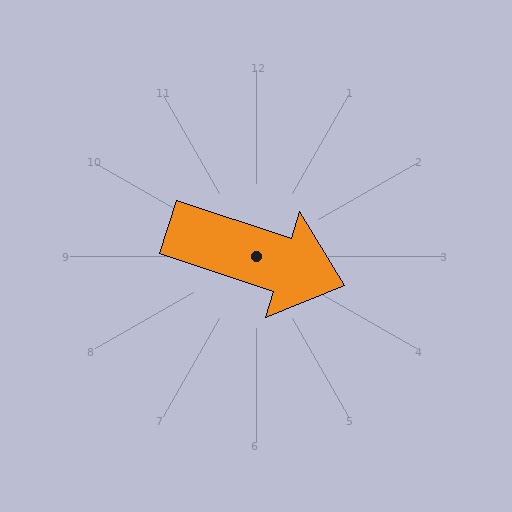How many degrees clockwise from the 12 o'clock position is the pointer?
Approximately 108 degrees.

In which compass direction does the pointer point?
East.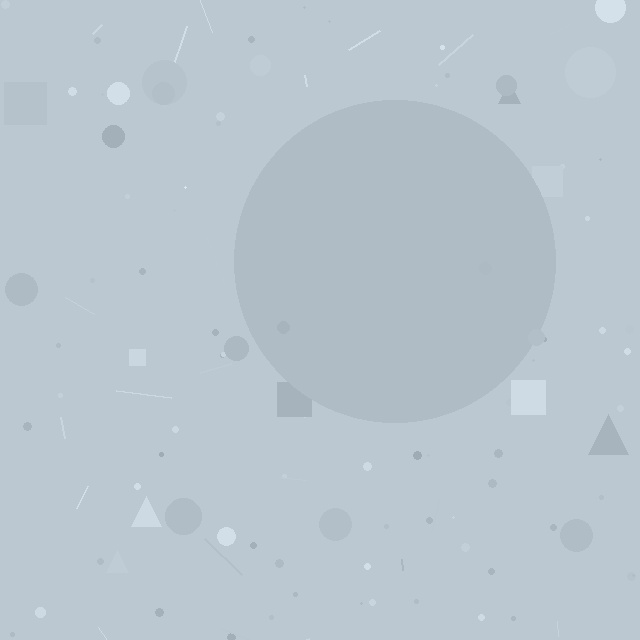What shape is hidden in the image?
A circle is hidden in the image.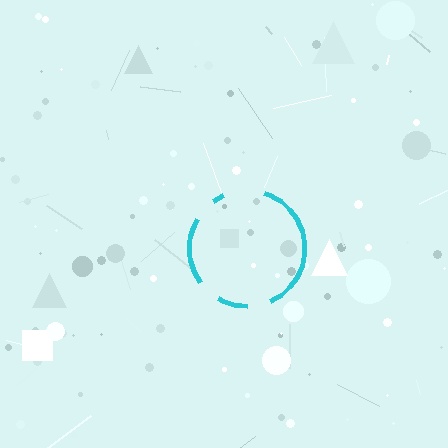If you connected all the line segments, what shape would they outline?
They would outline a circle.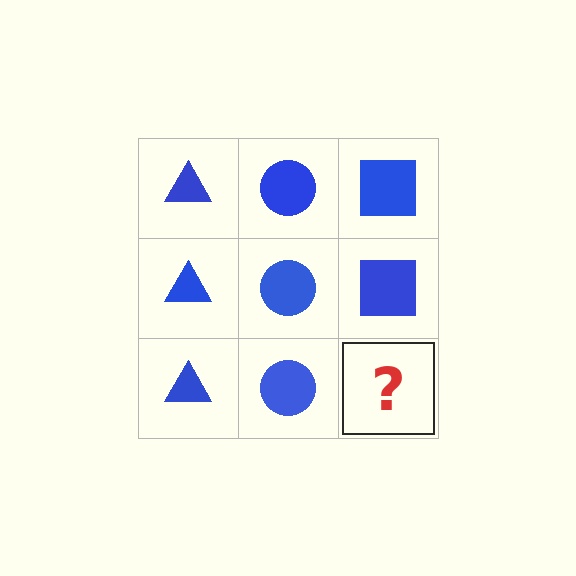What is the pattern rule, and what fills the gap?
The rule is that each column has a consistent shape. The gap should be filled with a blue square.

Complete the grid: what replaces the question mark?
The question mark should be replaced with a blue square.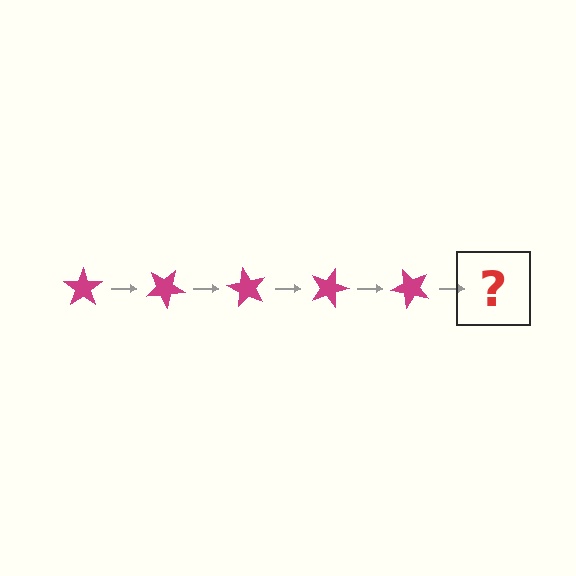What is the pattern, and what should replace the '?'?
The pattern is that the star rotates 30 degrees each step. The '?' should be a magenta star rotated 150 degrees.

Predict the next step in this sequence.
The next step is a magenta star rotated 150 degrees.